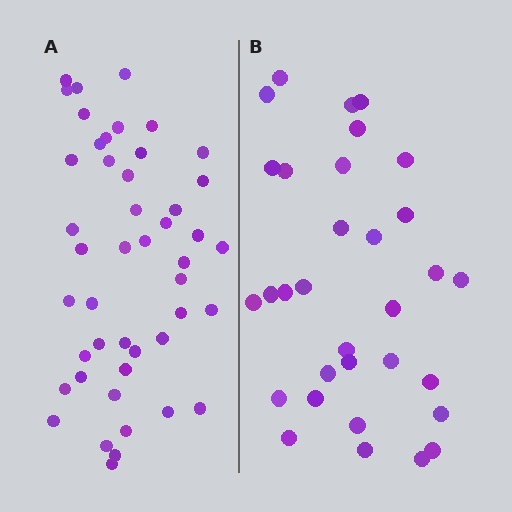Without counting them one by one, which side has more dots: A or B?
Region A (the left region) has more dots.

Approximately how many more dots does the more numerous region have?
Region A has approximately 15 more dots than region B.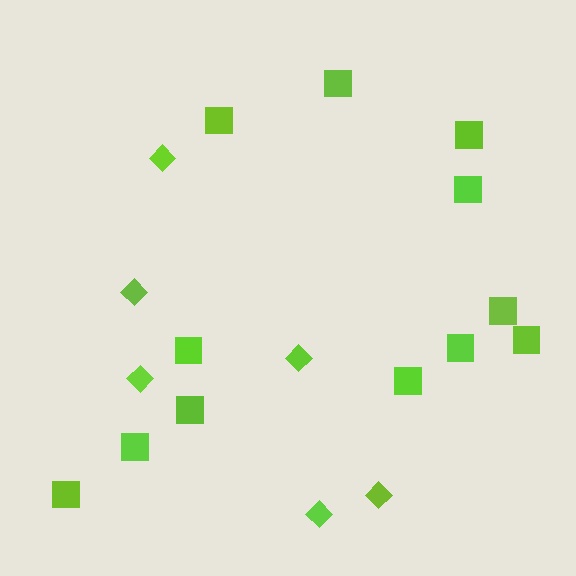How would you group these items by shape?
There are 2 groups: one group of diamonds (6) and one group of squares (12).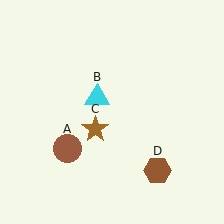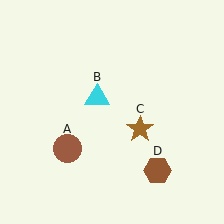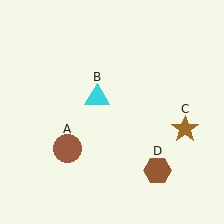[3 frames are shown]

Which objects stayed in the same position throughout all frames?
Brown circle (object A) and cyan triangle (object B) and brown hexagon (object D) remained stationary.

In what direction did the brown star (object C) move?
The brown star (object C) moved right.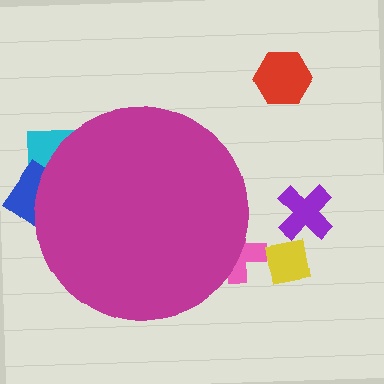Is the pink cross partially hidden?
Yes, the pink cross is partially hidden behind the magenta circle.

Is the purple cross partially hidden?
No, the purple cross is fully visible.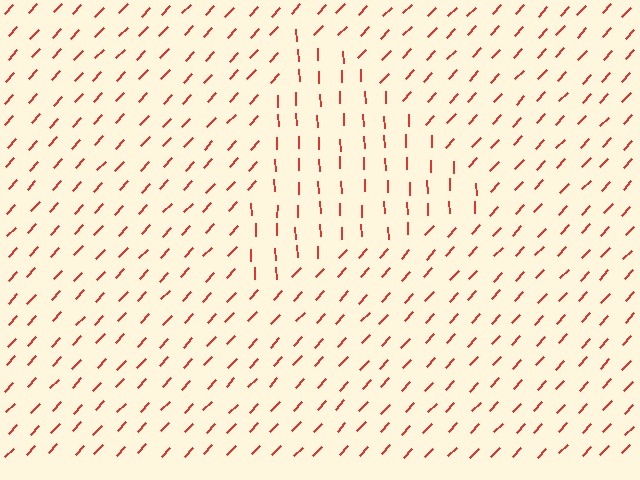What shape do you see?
I see a triangle.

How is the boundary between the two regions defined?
The boundary is defined purely by a change in line orientation (approximately 45 degrees difference). All lines are the same color and thickness.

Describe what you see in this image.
The image is filled with small red line segments. A triangle region in the image has lines oriented differently from the surrounding lines, creating a visible texture boundary.